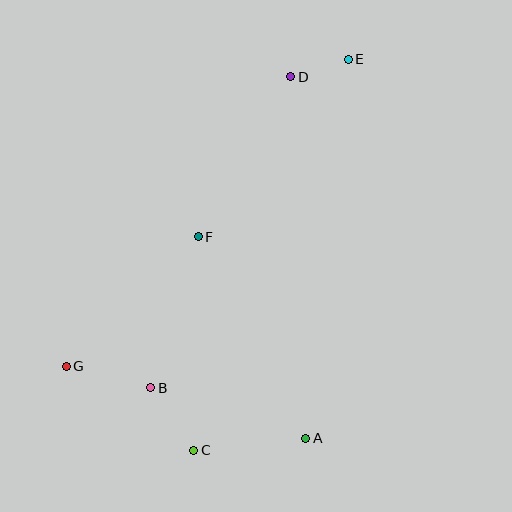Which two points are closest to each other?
Points D and E are closest to each other.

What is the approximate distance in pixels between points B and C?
The distance between B and C is approximately 76 pixels.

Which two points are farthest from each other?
Points C and E are farthest from each other.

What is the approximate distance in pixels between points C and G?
The distance between C and G is approximately 153 pixels.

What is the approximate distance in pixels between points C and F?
The distance between C and F is approximately 213 pixels.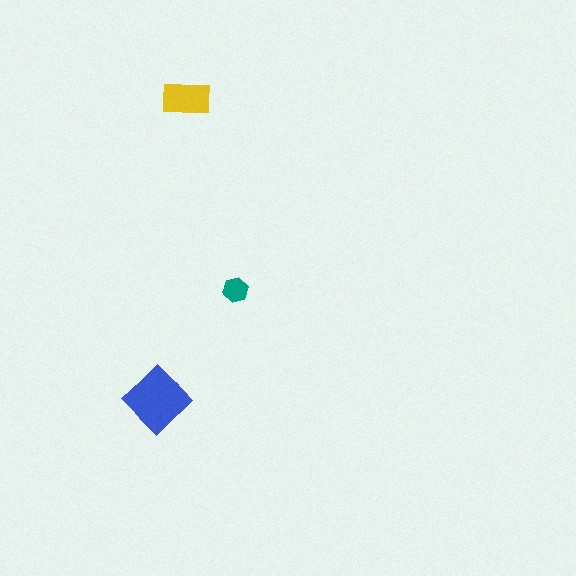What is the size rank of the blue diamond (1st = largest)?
1st.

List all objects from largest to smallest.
The blue diamond, the yellow rectangle, the teal hexagon.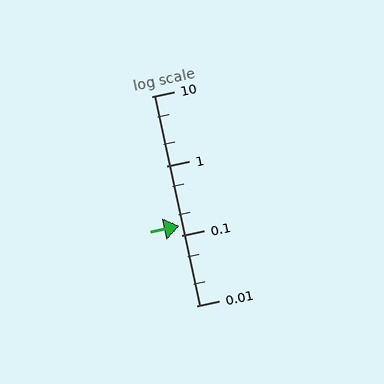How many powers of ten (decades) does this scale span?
The scale spans 3 decades, from 0.01 to 10.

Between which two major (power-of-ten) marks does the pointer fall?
The pointer is between 0.1 and 1.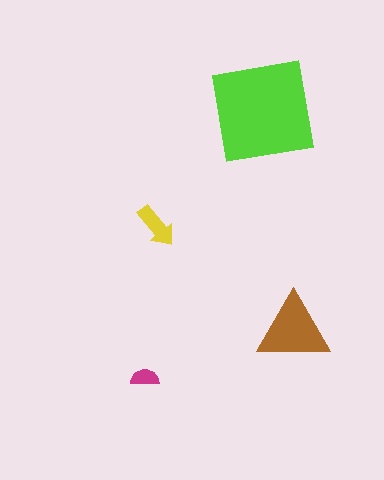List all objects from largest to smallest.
The lime square, the brown triangle, the yellow arrow, the magenta semicircle.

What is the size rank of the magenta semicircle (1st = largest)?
4th.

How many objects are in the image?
There are 4 objects in the image.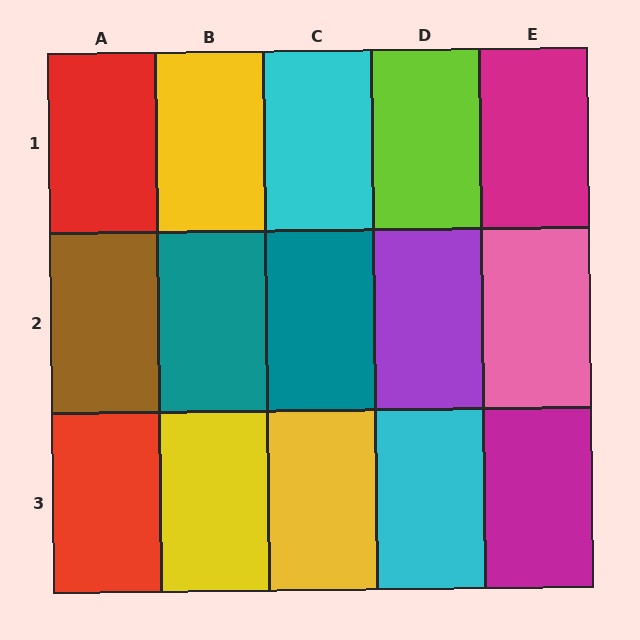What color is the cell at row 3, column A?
Red.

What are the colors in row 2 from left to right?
Brown, teal, teal, purple, pink.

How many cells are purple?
1 cell is purple.